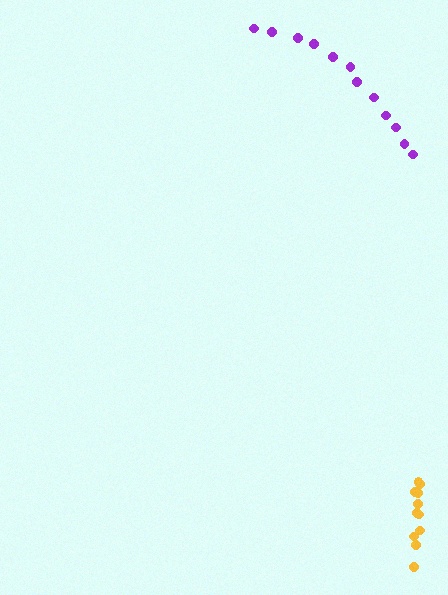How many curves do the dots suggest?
There are 2 distinct paths.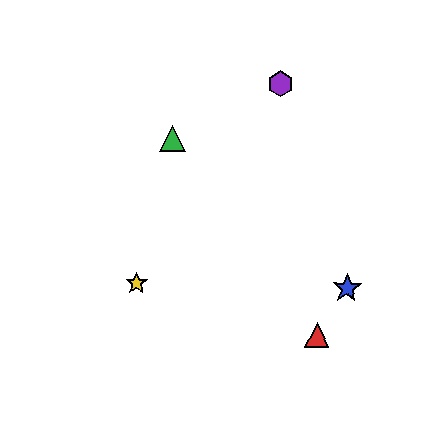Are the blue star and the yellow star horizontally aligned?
Yes, both are at y≈288.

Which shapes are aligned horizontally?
The blue star, the yellow star are aligned horizontally.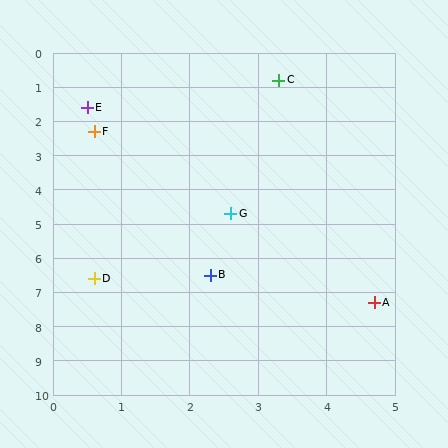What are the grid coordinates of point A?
Point A is at approximately (4.7, 7.3).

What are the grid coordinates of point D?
Point D is at approximately (0.6, 6.6).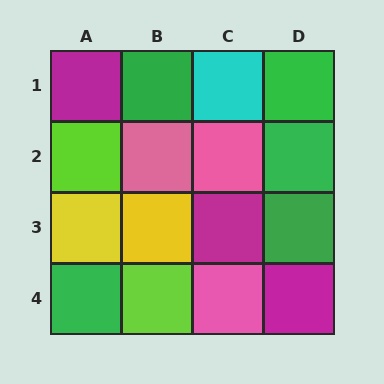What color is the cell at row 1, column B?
Green.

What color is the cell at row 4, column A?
Green.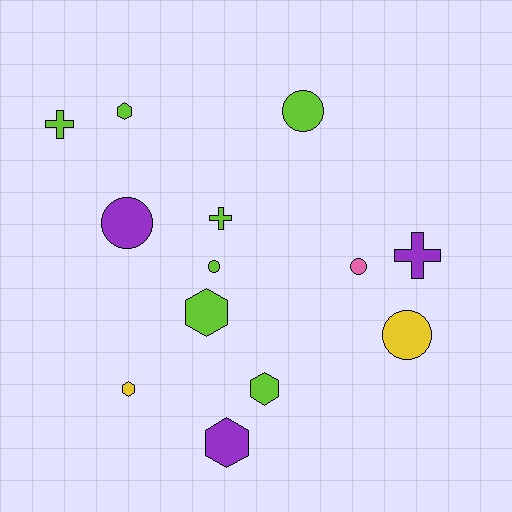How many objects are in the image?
There are 13 objects.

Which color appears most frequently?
Lime, with 7 objects.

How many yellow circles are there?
There is 1 yellow circle.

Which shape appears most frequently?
Hexagon, with 5 objects.